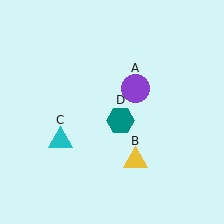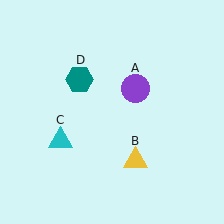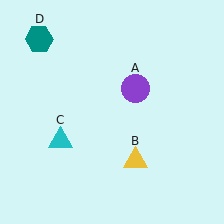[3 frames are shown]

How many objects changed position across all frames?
1 object changed position: teal hexagon (object D).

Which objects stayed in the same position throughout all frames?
Purple circle (object A) and yellow triangle (object B) and cyan triangle (object C) remained stationary.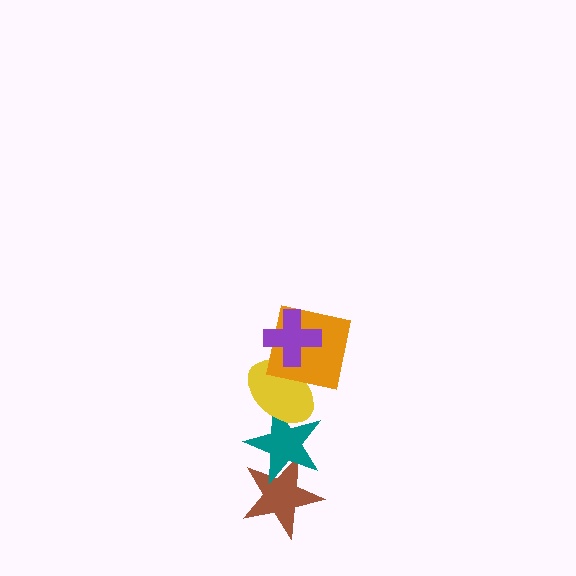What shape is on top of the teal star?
The yellow ellipse is on top of the teal star.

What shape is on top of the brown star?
The teal star is on top of the brown star.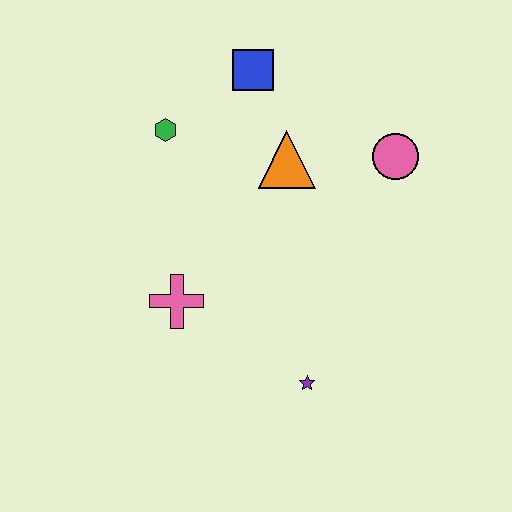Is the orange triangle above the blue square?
No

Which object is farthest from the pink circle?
The pink cross is farthest from the pink circle.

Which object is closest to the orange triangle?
The blue square is closest to the orange triangle.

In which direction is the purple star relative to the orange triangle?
The purple star is below the orange triangle.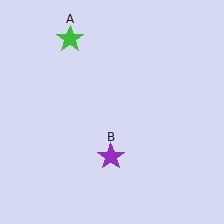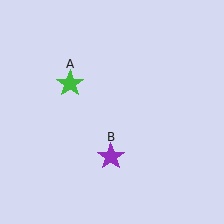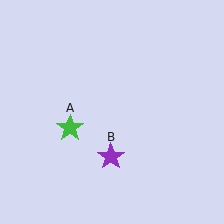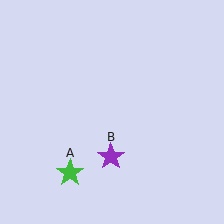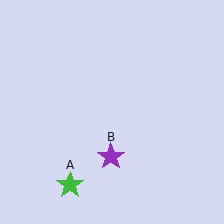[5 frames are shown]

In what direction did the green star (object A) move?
The green star (object A) moved down.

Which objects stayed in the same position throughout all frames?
Purple star (object B) remained stationary.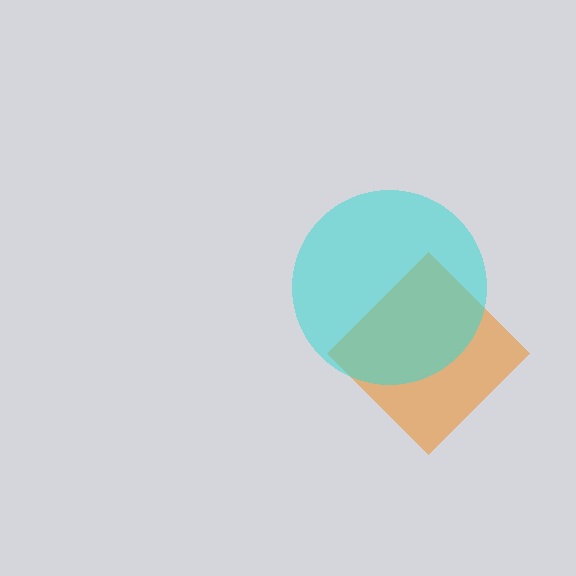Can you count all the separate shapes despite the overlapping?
Yes, there are 2 separate shapes.